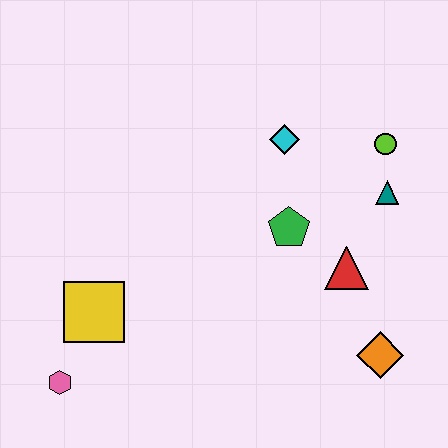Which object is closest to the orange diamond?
The red triangle is closest to the orange diamond.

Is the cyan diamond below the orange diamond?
No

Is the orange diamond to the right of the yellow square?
Yes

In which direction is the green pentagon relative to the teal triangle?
The green pentagon is to the left of the teal triangle.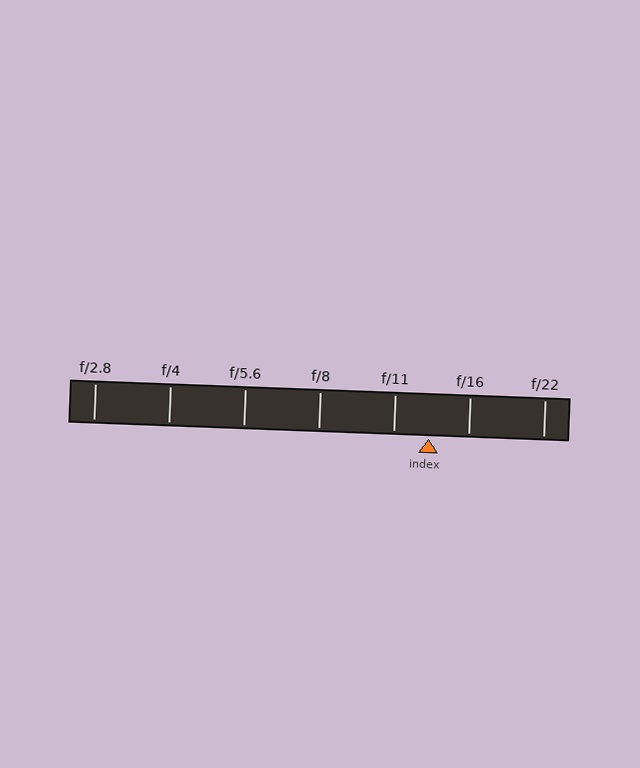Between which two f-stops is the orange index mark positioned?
The index mark is between f/11 and f/16.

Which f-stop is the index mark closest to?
The index mark is closest to f/11.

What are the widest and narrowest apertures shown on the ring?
The widest aperture shown is f/2.8 and the narrowest is f/22.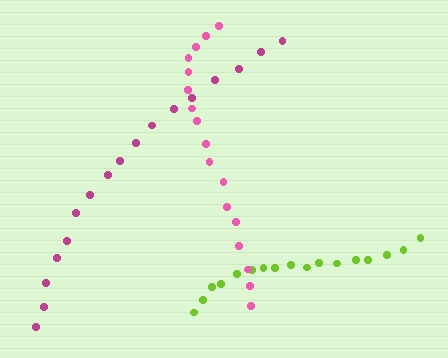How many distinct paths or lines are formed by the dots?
There are 3 distinct paths.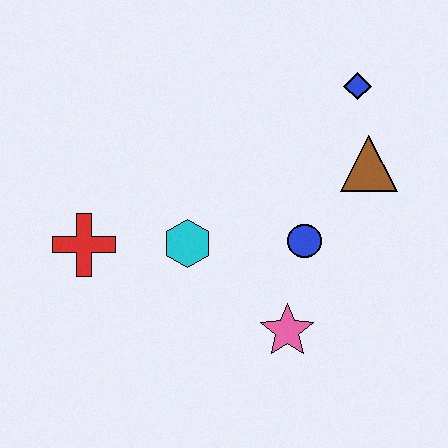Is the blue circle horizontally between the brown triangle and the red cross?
Yes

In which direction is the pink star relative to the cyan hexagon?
The pink star is to the right of the cyan hexagon.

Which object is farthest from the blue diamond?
The red cross is farthest from the blue diamond.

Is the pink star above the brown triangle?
No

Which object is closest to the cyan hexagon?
The red cross is closest to the cyan hexagon.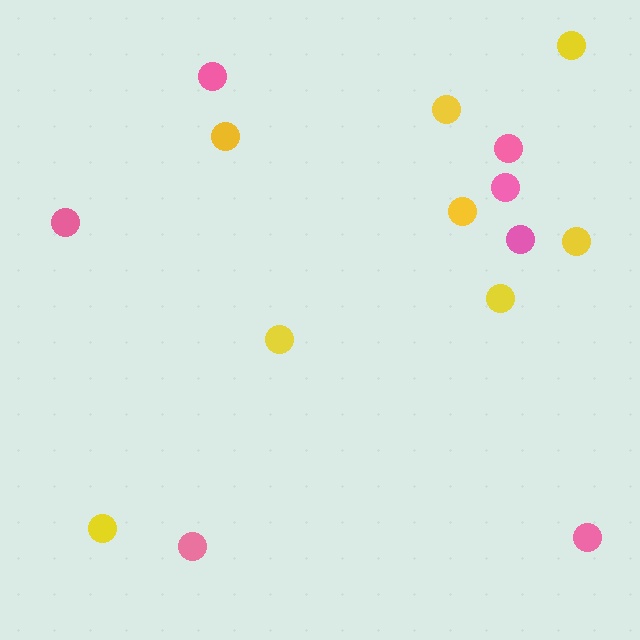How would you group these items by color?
There are 2 groups: one group of yellow circles (8) and one group of pink circles (7).